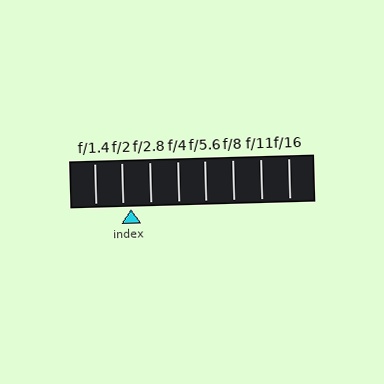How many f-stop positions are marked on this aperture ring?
There are 8 f-stop positions marked.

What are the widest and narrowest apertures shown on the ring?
The widest aperture shown is f/1.4 and the narrowest is f/16.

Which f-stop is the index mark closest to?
The index mark is closest to f/2.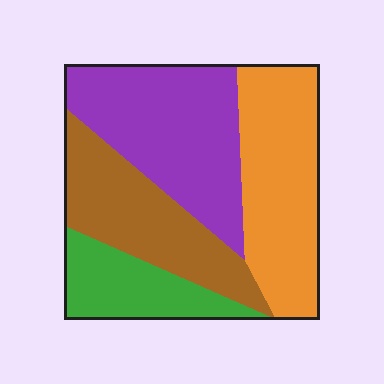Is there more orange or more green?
Orange.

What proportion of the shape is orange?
Orange covers 29% of the shape.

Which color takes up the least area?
Green, at roughly 15%.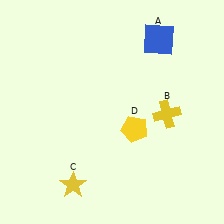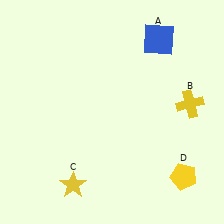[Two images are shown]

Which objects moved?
The objects that moved are: the yellow cross (B), the yellow pentagon (D).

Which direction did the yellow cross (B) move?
The yellow cross (B) moved right.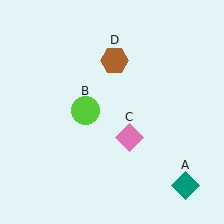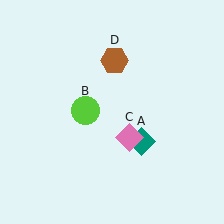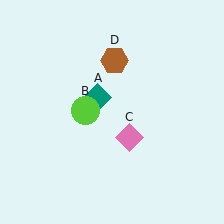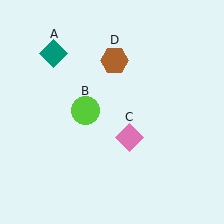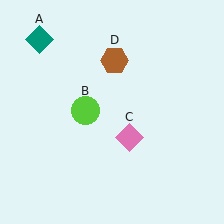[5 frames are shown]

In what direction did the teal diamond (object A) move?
The teal diamond (object A) moved up and to the left.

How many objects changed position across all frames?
1 object changed position: teal diamond (object A).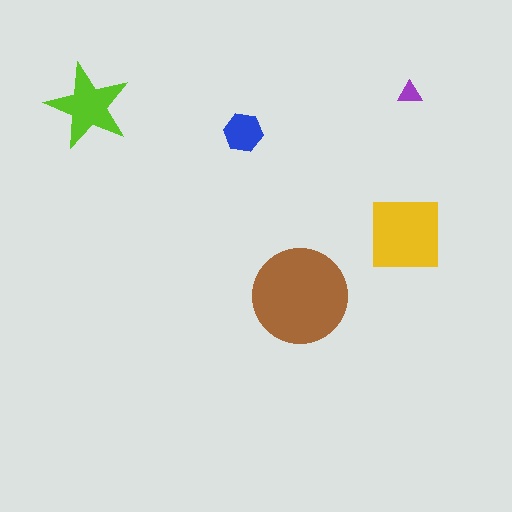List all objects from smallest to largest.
The purple triangle, the blue hexagon, the lime star, the yellow square, the brown circle.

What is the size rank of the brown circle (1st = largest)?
1st.